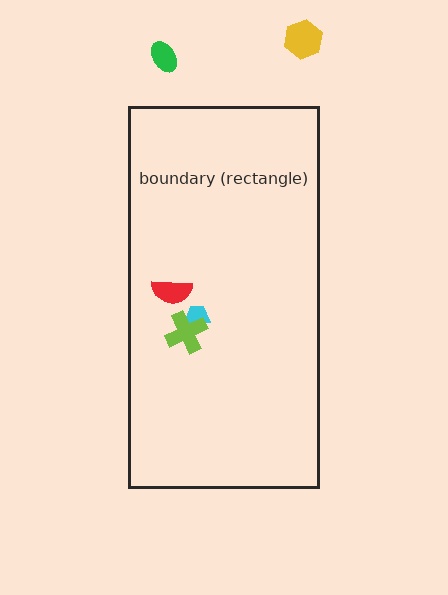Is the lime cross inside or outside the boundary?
Inside.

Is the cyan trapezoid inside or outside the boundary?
Inside.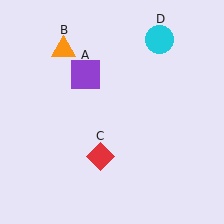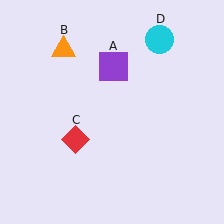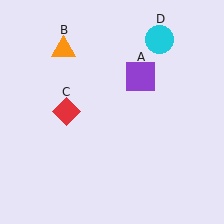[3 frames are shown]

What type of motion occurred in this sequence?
The purple square (object A), red diamond (object C) rotated clockwise around the center of the scene.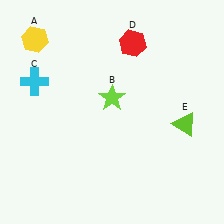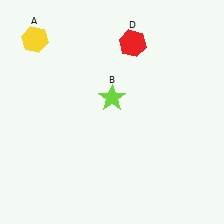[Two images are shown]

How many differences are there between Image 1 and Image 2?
There are 2 differences between the two images.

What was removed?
The lime triangle (E), the cyan cross (C) were removed in Image 2.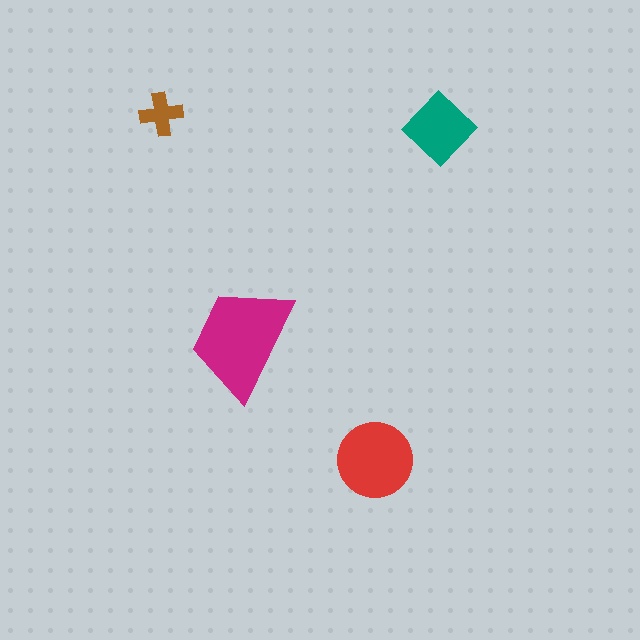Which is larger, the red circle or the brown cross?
The red circle.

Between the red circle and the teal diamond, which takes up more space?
The red circle.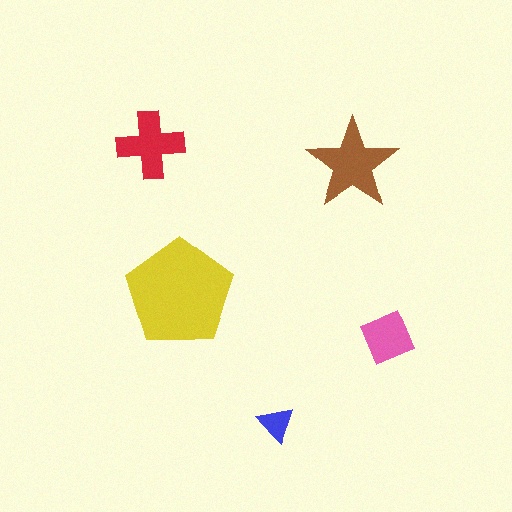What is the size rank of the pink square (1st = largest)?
4th.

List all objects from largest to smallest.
The yellow pentagon, the brown star, the red cross, the pink square, the blue triangle.